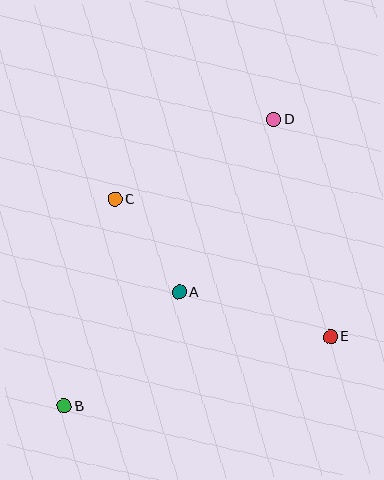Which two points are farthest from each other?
Points B and D are farthest from each other.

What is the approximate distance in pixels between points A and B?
The distance between A and B is approximately 162 pixels.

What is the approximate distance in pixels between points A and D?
The distance between A and D is approximately 197 pixels.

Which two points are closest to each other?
Points A and C are closest to each other.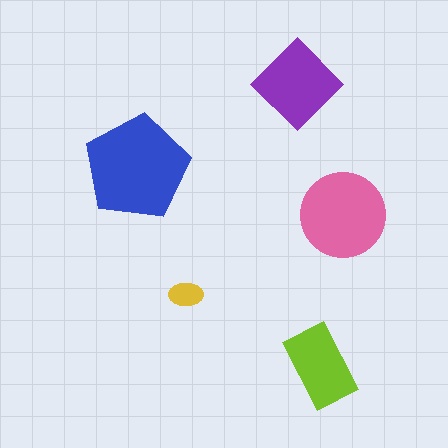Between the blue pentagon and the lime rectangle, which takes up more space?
The blue pentagon.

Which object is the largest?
The blue pentagon.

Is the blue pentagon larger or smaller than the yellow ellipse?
Larger.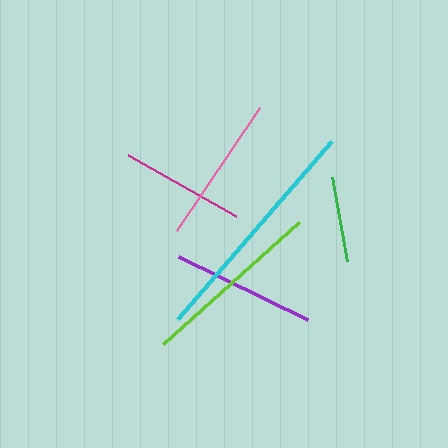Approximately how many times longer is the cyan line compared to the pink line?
The cyan line is approximately 1.6 times the length of the pink line.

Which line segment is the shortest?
The green line is the shortest at approximately 86 pixels.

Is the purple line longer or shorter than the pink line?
The pink line is longer than the purple line.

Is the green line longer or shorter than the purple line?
The purple line is longer than the green line.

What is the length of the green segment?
The green segment is approximately 86 pixels long.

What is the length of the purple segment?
The purple segment is approximately 144 pixels long.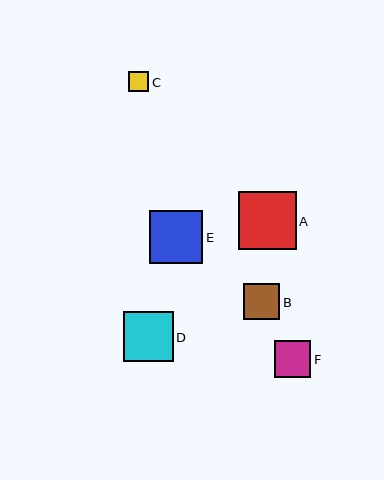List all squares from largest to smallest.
From largest to smallest: A, E, D, F, B, C.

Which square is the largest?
Square A is the largest with a size of approximately 57 pixels.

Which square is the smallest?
Square C is the smallest with a size of approximately 20 pixels.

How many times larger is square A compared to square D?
Square A is approximately 1.2 times the size of square D.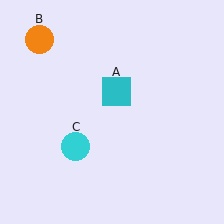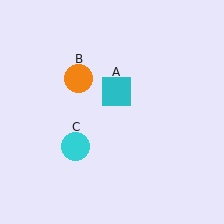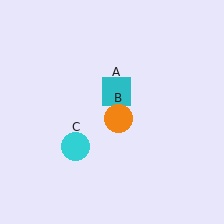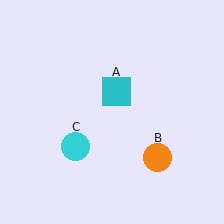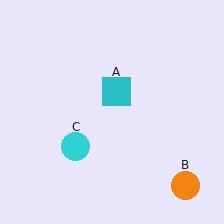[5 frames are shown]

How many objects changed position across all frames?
1 object changed position: orange circle (object B).